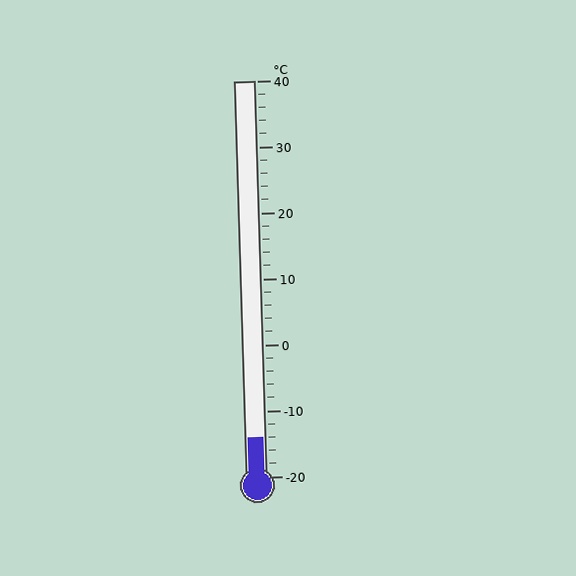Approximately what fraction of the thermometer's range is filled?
The thermometer is filled to approximately 10% of its range.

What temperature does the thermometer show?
The thermometer shows approximately -14°C.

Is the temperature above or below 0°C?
The temperature is below 0°C.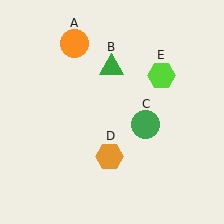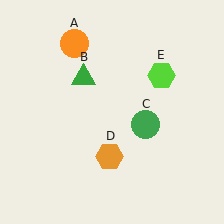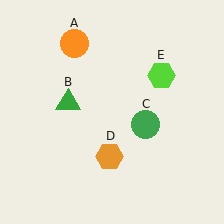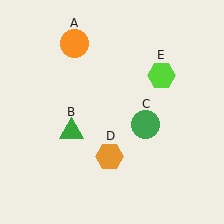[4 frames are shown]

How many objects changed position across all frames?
1 object changed position: green triangle (object B).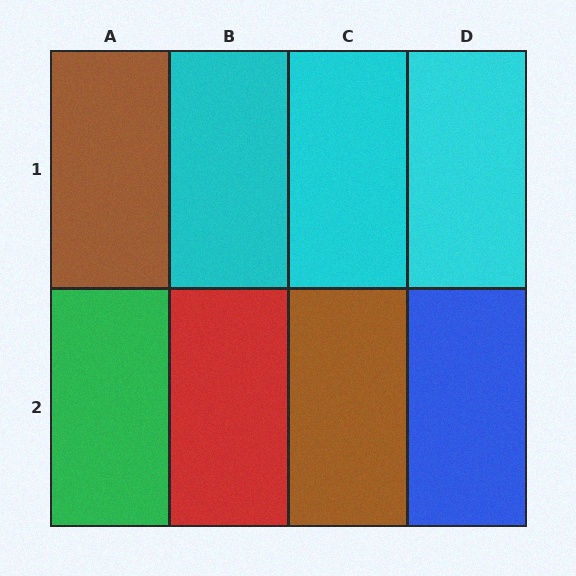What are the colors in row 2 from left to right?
Green, red, brown, blue.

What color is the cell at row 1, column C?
Cyan.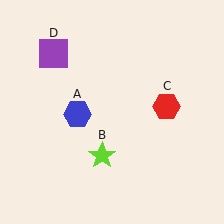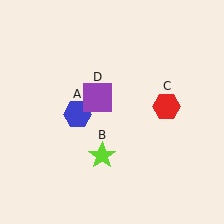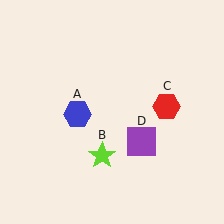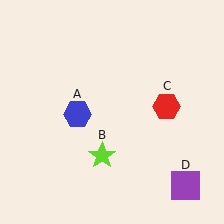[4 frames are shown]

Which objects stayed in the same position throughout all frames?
Blue hexagon (object A) and lime star (object B) and red hexagon (object C) remained stationary.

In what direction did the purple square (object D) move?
The purple square (object D) moved down and to the right.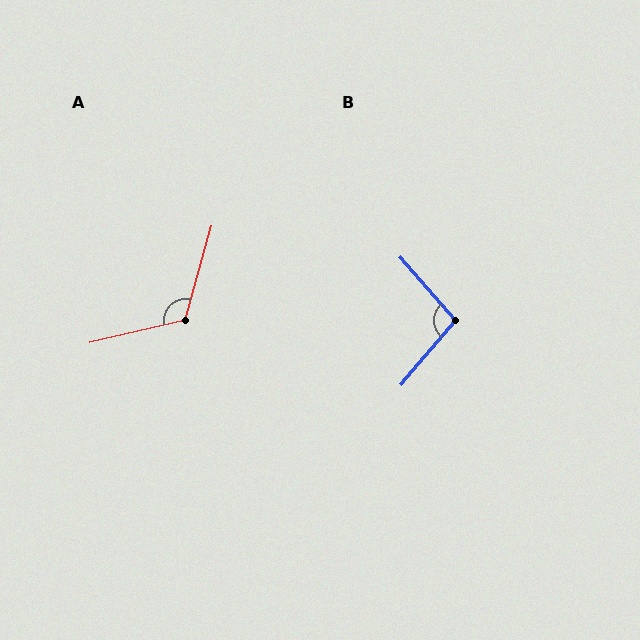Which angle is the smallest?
B, at approximately 99 degrees.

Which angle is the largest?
A, at approximately 119 degrees.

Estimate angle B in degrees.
Approximately 99 degrees.